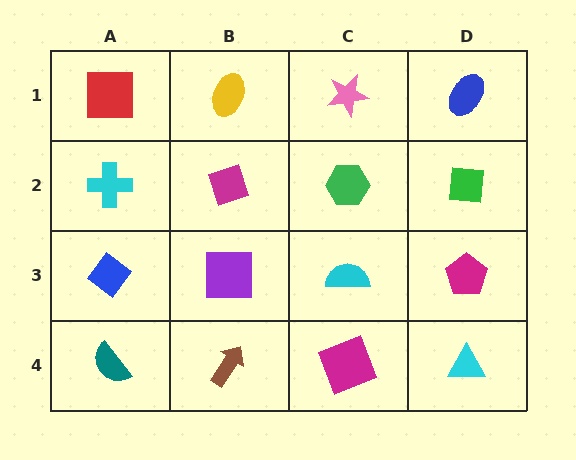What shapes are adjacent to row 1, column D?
A green square (row 2, column D), a pink star (row 1, column C).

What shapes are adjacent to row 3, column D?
A green square (row 2, column D), a cyan triangle (row 4, column D), a cyan semicircle (row 3, column C).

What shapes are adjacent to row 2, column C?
A pink star (row 1, column C), a cyan semicircle (row 3, column C), a magenta diamond (row 2, column B), a green square (row 2, column D).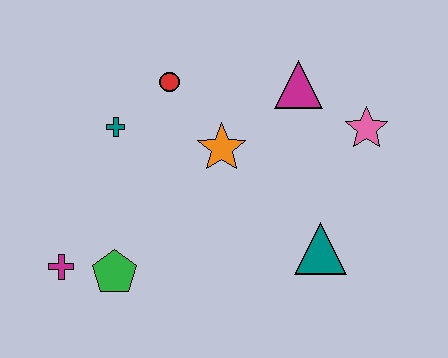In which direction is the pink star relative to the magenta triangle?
The pink star is to the right of the magenta triangle.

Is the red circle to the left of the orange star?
Yes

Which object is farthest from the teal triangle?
The magenta cross is farthest from the teal triangle.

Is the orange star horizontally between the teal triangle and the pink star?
No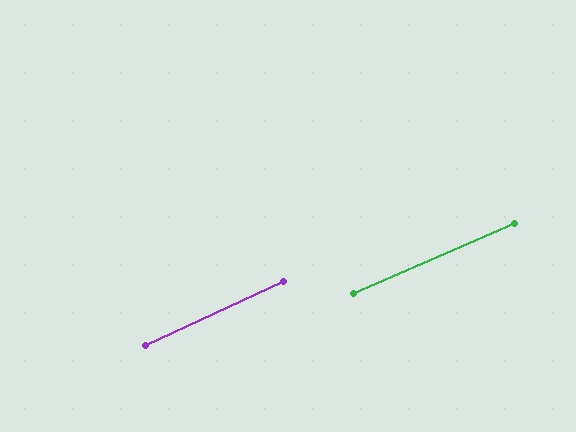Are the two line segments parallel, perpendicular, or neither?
Parallel — their directions differ by only 1.5°.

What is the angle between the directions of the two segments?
Approximately 1 degree.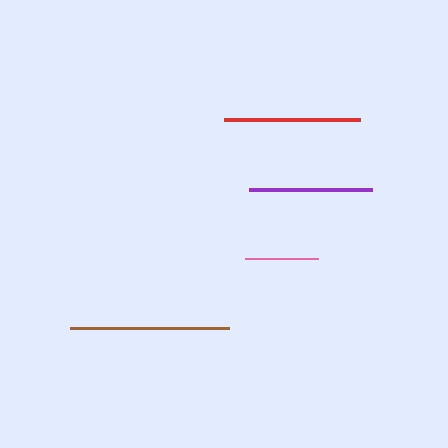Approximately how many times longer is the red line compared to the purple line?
The red line is approximately 1.1 times the length of the purple line.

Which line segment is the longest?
The brown line is the longest at approximately 159 pixels.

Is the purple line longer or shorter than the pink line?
The purple line is longer than the pink line.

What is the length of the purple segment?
The purple segment is approximately 123 pixels long.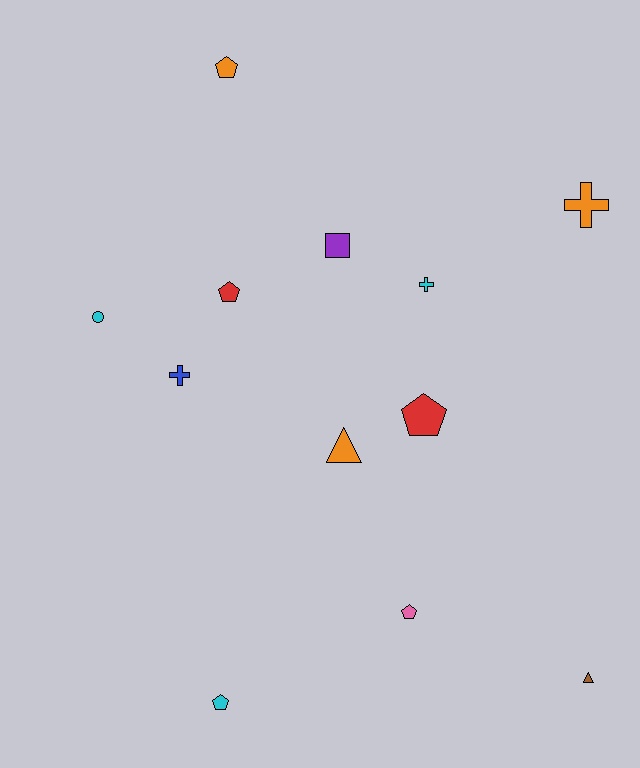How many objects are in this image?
There are 12 objects.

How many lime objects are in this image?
There are no lime objects.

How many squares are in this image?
There is 1 square.